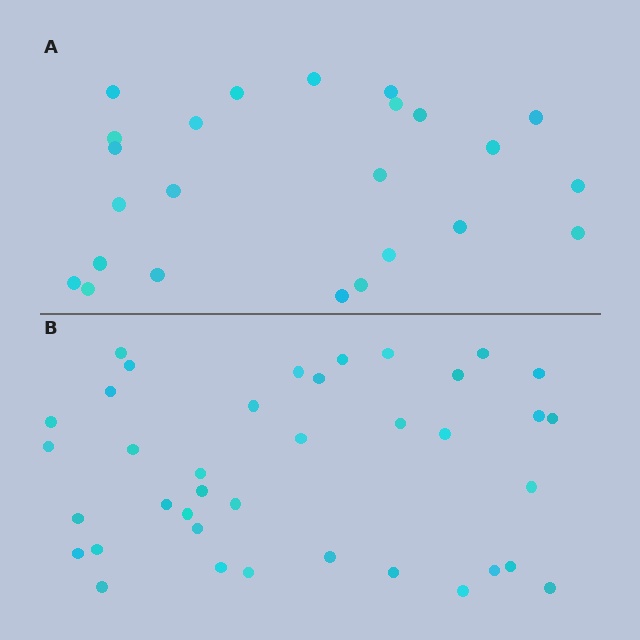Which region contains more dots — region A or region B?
Region B (the bottom region) has more dots.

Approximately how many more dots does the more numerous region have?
Region B has approximately 15 more dots than region A.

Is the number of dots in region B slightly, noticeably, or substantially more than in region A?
Region B has substantially more. The ratio is roughly 1.6 to 1.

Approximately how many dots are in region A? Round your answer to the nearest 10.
About 20 dots. (The exact count is 24, which rounds to 20.)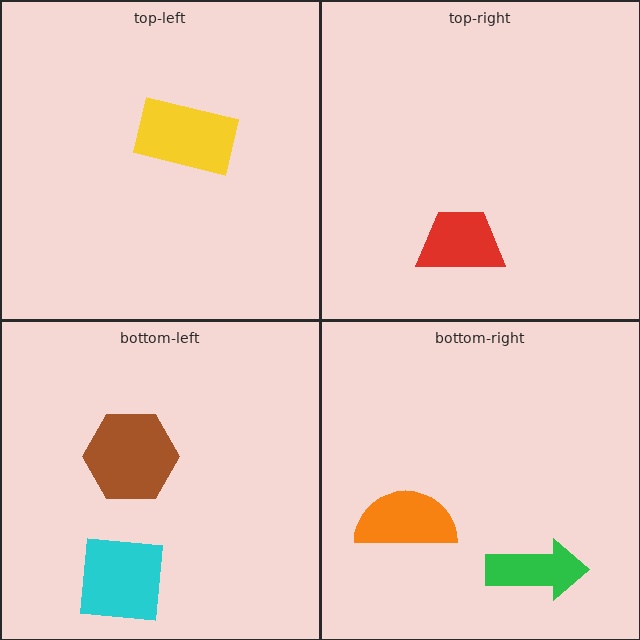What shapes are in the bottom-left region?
The cyan square, the brown hexagon.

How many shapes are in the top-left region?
1.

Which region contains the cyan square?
The bottom-left region.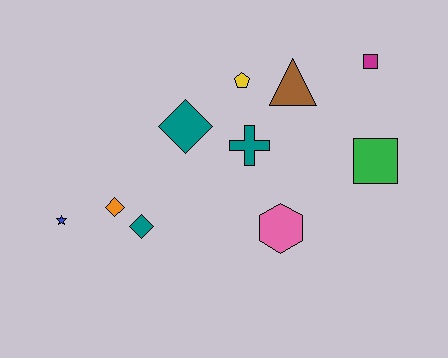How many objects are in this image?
There are 10 objects.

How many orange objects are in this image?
There is 1 orange object.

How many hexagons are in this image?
There is 1 hexagon.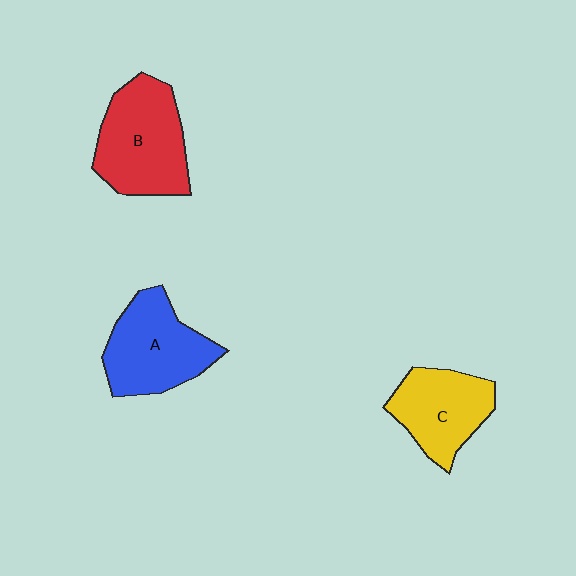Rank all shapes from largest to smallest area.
From largest to smallest: B (red), A (blue), C (yellow).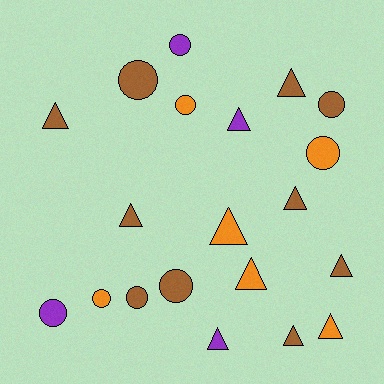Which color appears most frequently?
Brown, with 10 objects.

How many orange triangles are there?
There are 3 orange triangles.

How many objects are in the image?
There are 20 objects.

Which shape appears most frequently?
Triangle, with 11 objects.